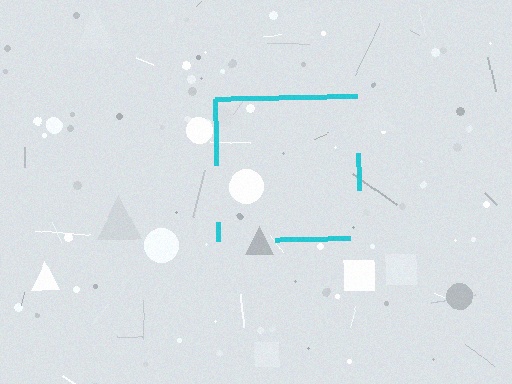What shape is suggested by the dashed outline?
The dashed outline suggests a square.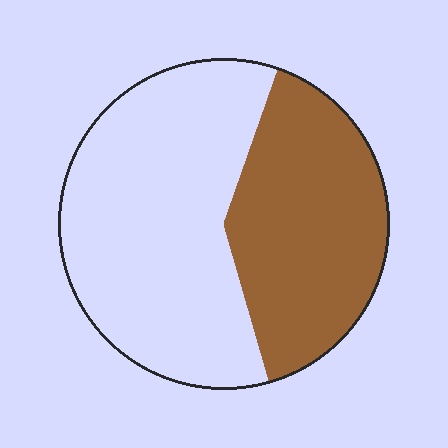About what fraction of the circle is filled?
About two fifths (2/5).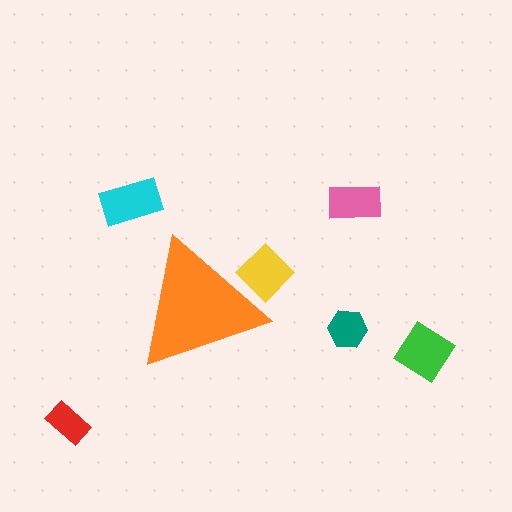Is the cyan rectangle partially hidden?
No, the cyan rectangle is fully visible.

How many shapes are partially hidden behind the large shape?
1 shape is partially hidden.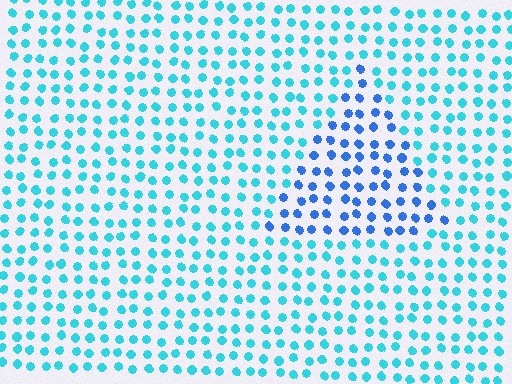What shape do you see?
I see a triangle.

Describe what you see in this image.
The image is filled with small cyan elements in a uniform arrangement. A triangle-shaped region is visible where the elements are tinted to a slightly different hue, forming a subtle color boundary.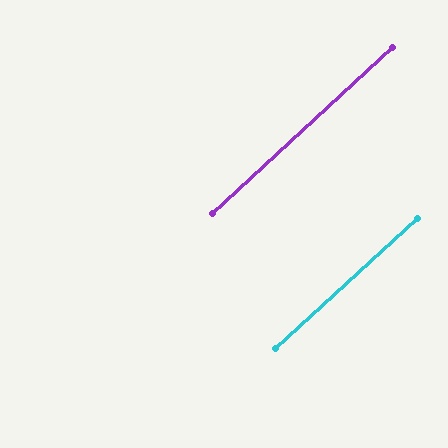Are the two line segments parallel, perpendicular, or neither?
Parallel — their directions differ by only 0.3°.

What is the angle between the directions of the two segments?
Approximately 0 degrees.